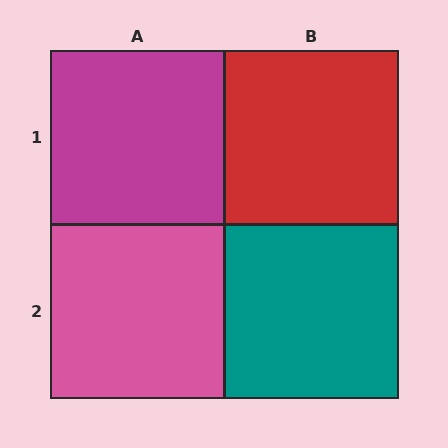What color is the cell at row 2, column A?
Pink.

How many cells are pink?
1 cell is pink.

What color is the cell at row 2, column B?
Teal.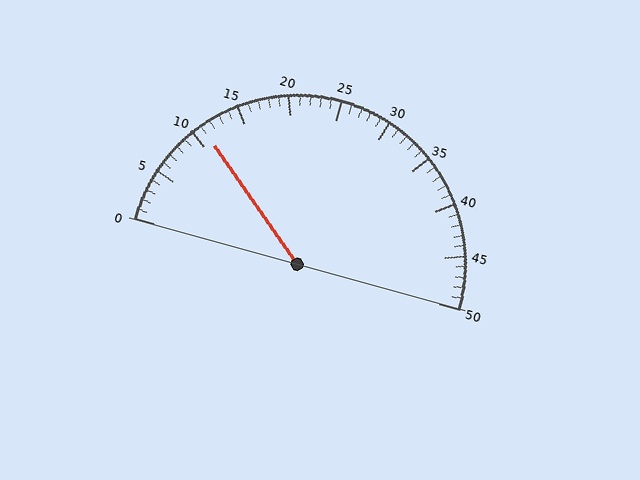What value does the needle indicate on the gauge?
The needle indicates approximately 11.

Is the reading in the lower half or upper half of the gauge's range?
The reading is in the lower half of the range (0 to 50).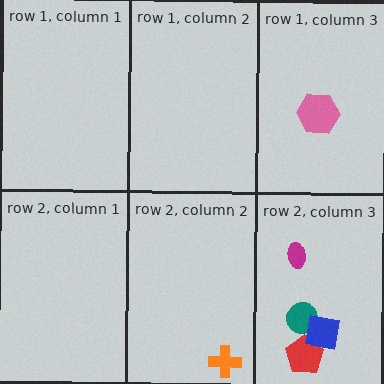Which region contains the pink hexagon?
The row 1, column 3 region.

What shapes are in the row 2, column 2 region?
The orange cross.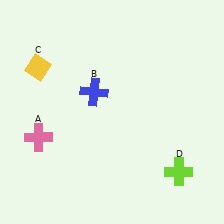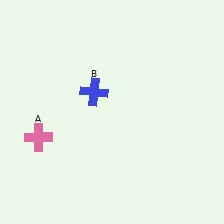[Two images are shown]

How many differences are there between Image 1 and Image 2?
There are 2 differences between the two images.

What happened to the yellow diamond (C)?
The yellow diamond (C) was removed in Image 2. It was in the top-left area of Image 1.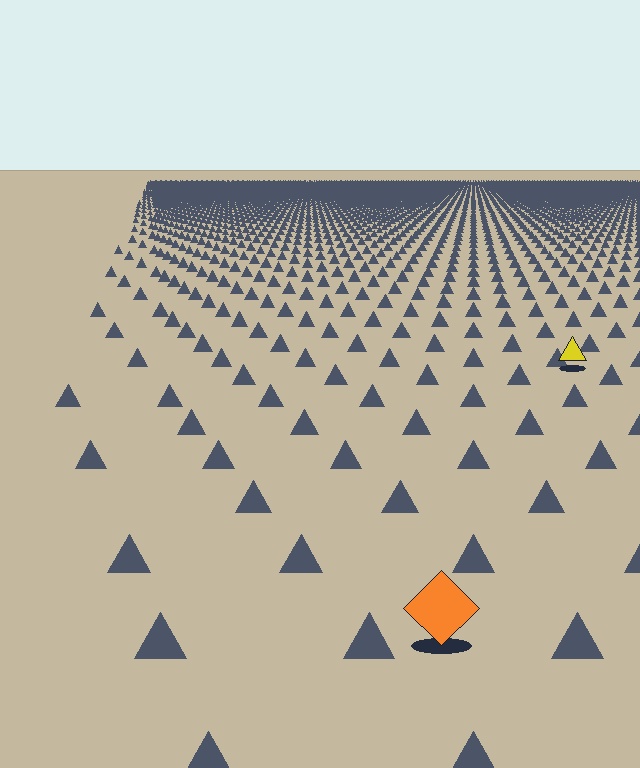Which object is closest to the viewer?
The orange diamond is closest. The texture marks near it are larger and more spread out.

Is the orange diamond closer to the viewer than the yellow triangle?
Yes. The orange diamond is closer — you can tell from the texture gradient: the ground texture is coarser near it.